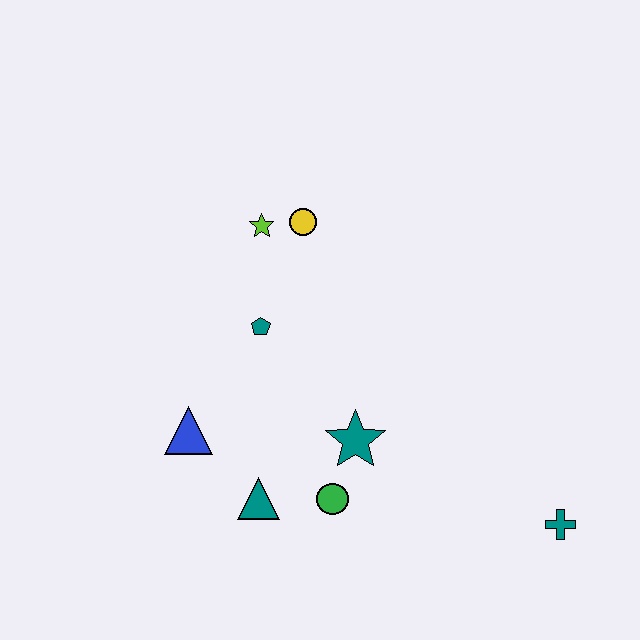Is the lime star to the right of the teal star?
No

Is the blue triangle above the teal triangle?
Yes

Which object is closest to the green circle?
The teal star is closest to the green circle.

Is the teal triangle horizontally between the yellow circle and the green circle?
No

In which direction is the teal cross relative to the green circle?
The teal cross is to the right of the green circle.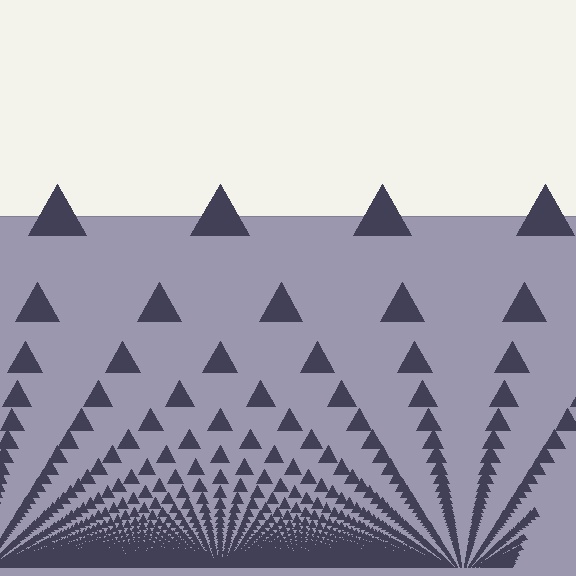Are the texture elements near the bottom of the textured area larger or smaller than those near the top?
Smaller. The gradient is inverted — elements near the bottom are smaller and denser.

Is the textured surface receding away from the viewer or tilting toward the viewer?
The surface appears to tilt toward the viewer. Texture elements get larger and sparser toward the top.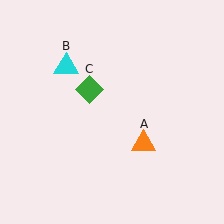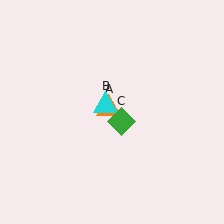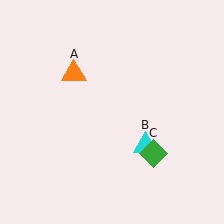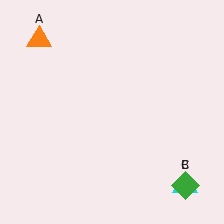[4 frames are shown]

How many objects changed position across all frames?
3 objects changed position: orange triangle (object A), cyan triangle (object B), green diamond (object C).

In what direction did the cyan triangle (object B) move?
The cyan triangle (object B) moved down and to the right.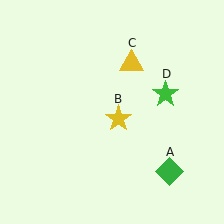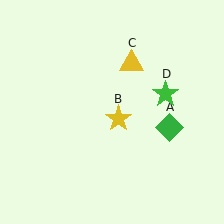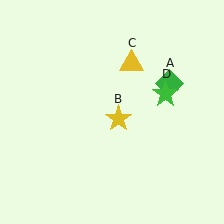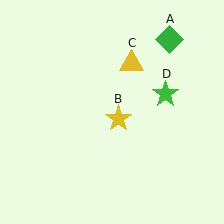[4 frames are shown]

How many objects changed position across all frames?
1 object changed position: green diamond (object A).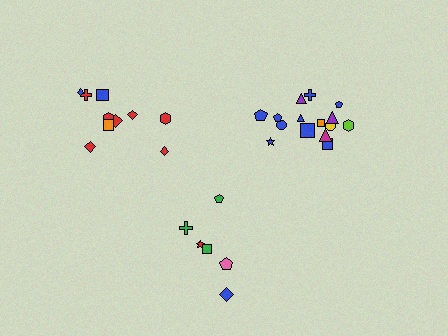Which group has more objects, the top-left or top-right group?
The top-right group.